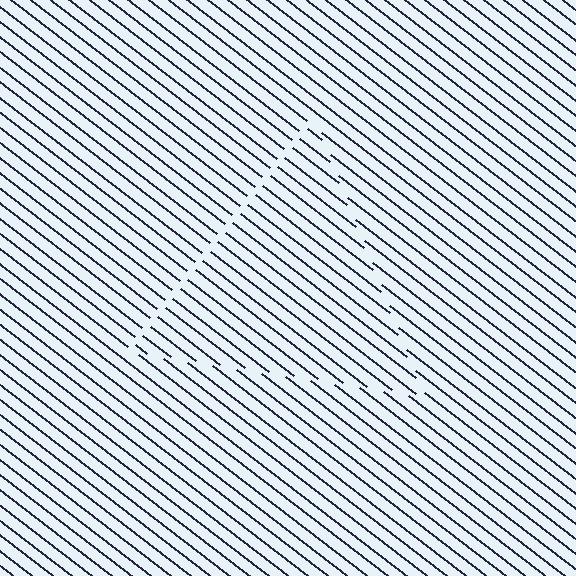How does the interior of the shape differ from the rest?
The interior of the shape contains the same grating, shifted by half a period — the contour is defined by the phase discontinuity where line-ends from the inner and outer gratings abut.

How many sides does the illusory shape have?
3 sides — the line-ends trace a triangle.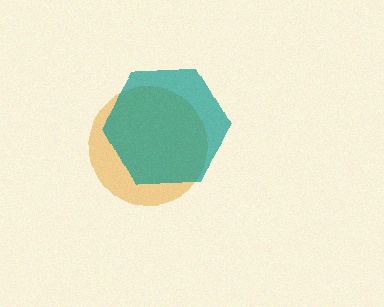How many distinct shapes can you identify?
There are 2 distinct shapes: an orange circle, a teal hexagon.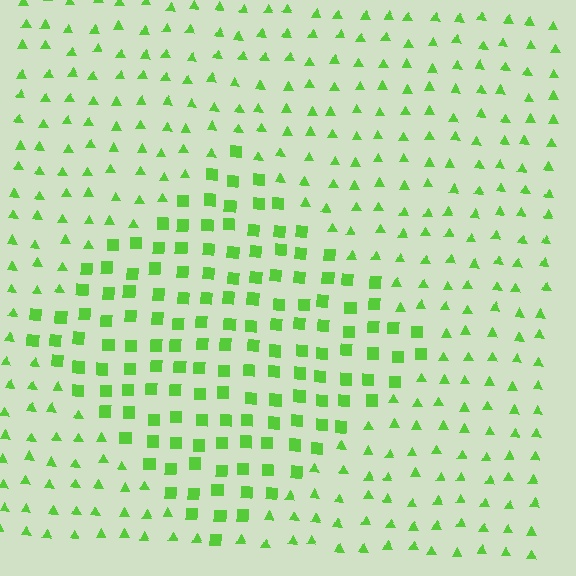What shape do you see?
I see a diamond.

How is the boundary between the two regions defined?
The boundary is defined by a change in element shape: squares inside vs. triangles outside. All elements share the same color and spacing.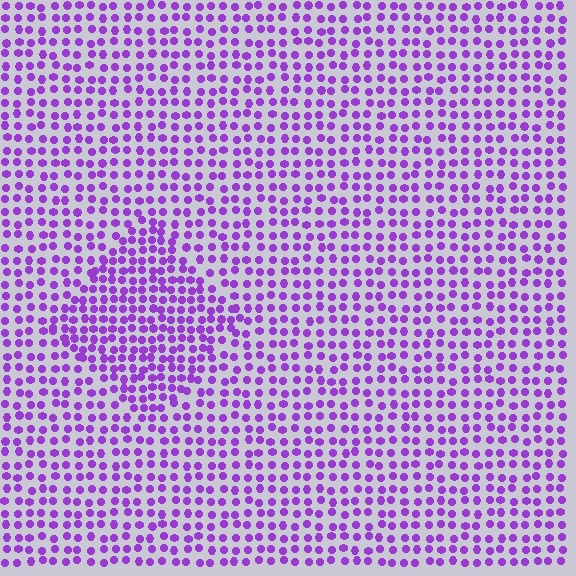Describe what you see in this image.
The image contains small purple elements arranged at two different densities. A diamond-shaped region is visible where the elements are more densely packed than the surrounding area.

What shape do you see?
I see a diamond.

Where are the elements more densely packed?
The elements are more densely packed inside the diamond boundary.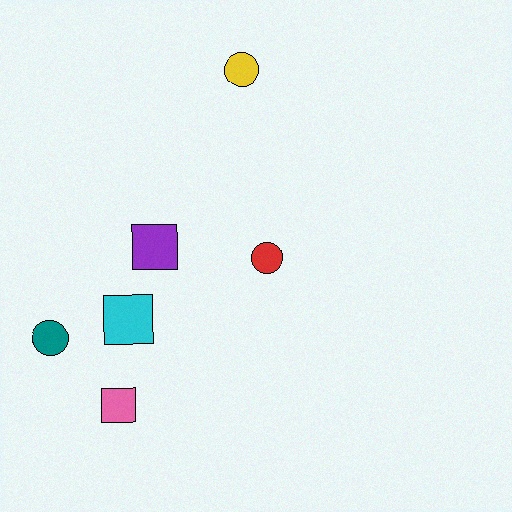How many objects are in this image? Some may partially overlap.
There are 6 objects.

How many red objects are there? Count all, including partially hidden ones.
There is 1 red object.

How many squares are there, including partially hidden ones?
There are 3 squares.